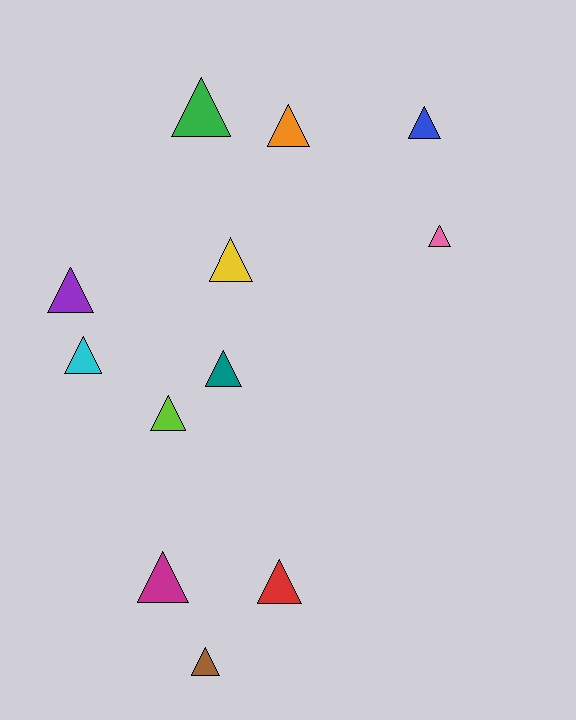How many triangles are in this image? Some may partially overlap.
There are 12 triangles.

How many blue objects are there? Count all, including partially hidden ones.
There is 1 blue object.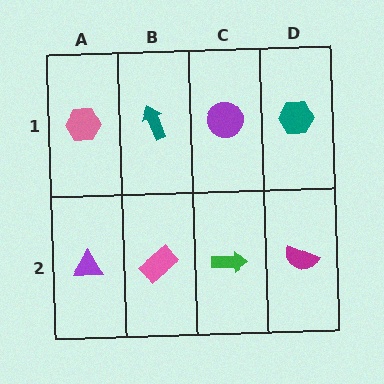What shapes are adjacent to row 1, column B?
A pink rectangle (row 2, column B), a pink hexagon (row 1, column A), a purple circle (row 1, column C).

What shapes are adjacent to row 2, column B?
A teal arrow (row 1, column B), a purple triangle (row 2, column A), a green arrow (row 2, column C).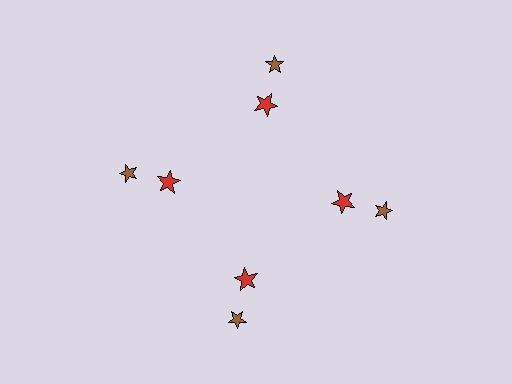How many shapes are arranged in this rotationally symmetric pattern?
There are 8 shapes, arranged in 4 groups of 2.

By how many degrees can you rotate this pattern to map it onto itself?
The pattern maps onto itself every 90 degrees of rotation.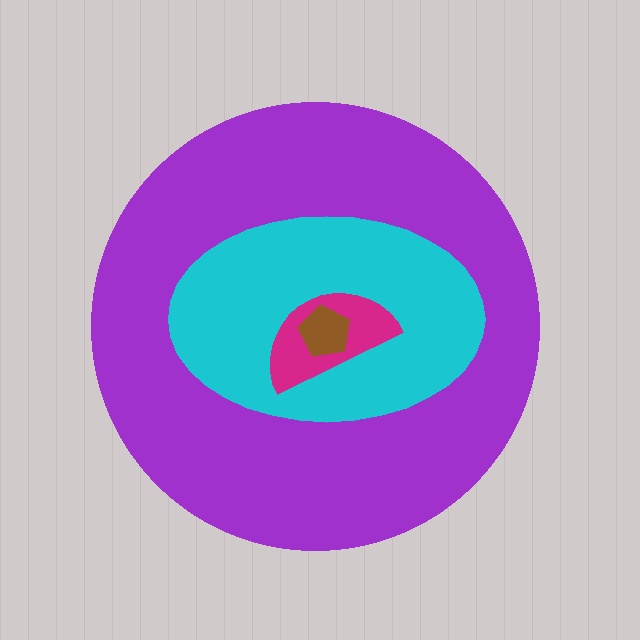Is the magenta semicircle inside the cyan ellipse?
Yes.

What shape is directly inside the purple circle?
The cyan ellipse.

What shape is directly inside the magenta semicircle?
The brown pentagon.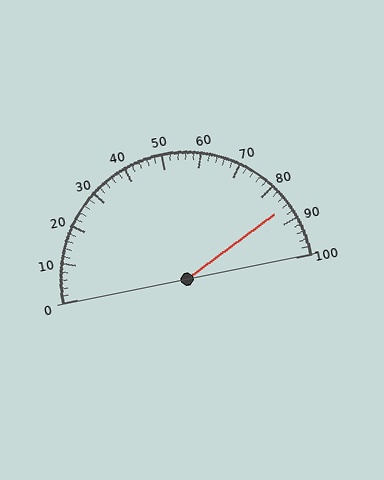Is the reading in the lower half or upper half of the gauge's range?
The reading is in the upper half of the range (0 to 100).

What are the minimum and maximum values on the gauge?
The gauge ranges from 0 to 100.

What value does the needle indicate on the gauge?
The needle indicates approximately 86.